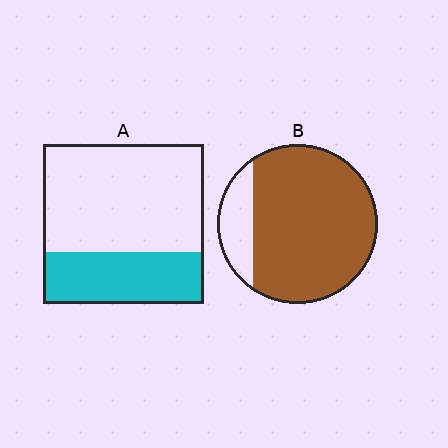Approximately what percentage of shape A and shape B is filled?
A is approximately 30% and B is approximately 85%.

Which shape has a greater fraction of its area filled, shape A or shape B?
Shape B.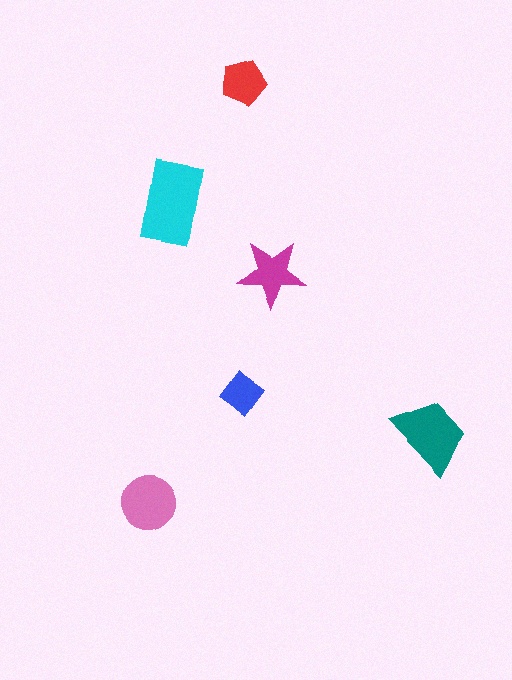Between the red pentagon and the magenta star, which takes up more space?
The magenta star.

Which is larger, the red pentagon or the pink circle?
The pink circle.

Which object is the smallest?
The blue diamond.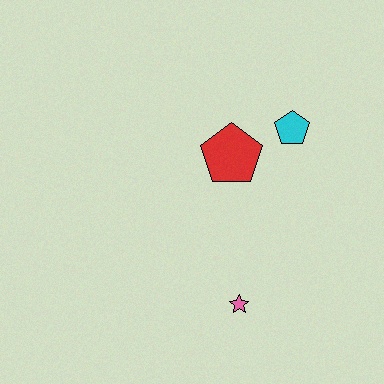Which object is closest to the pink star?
The red pentagon is closest to the pink star.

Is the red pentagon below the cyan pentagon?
Yes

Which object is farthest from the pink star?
The cyan pentagon is farthest from the pink star.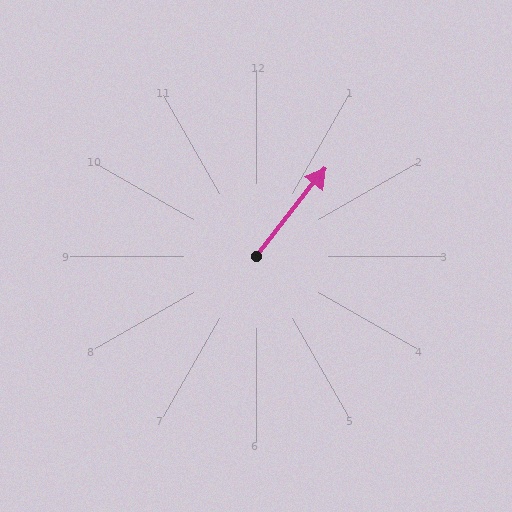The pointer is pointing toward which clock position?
Roughly 1 o'clock.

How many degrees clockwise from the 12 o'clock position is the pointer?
Approximately 38 degrees.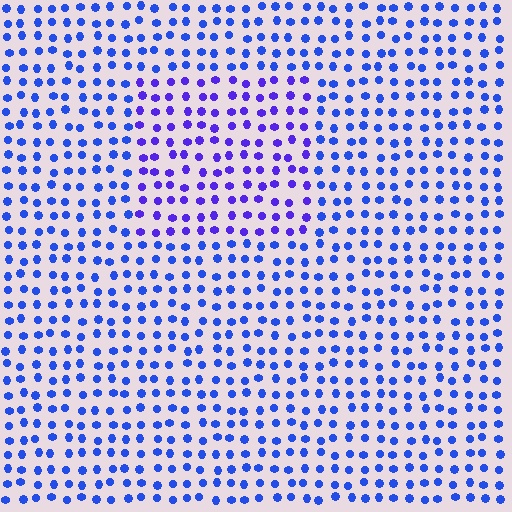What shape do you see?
I see a rectangle.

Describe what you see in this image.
The image is filled with small blue elements in a uniform arrangement. A rectangle-shaped region is visible where the elements are tinted to a slightly different hue, forming a subtle color boundary.